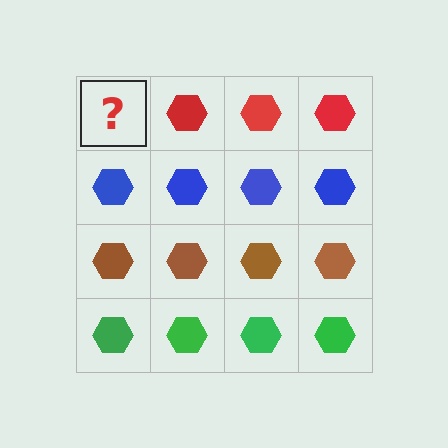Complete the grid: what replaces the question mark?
The question mark should be replaced with a red hexagon.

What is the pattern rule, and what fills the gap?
The rule is that each row has a consistent color. The gap should be filled with a red hexagon.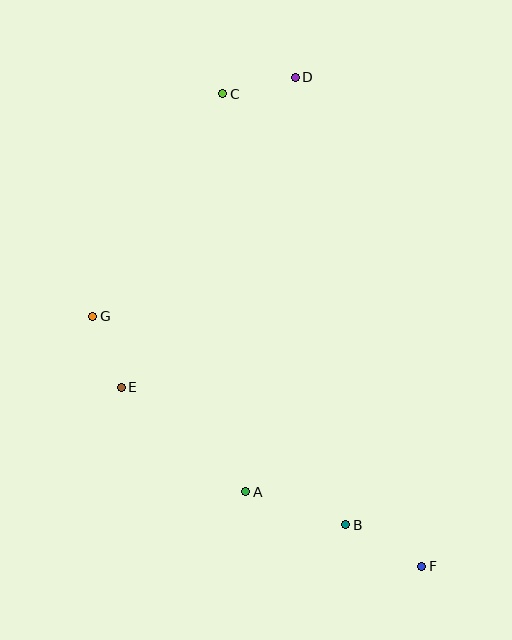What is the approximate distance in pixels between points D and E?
The distance between D and E is approximately 355 pixels.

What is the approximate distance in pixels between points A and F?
The distance between A and F is approximately 191 pixels.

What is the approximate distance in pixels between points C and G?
The distance between C and G is approximately 258 pixels.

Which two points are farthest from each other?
Points C and F are farthest from each other.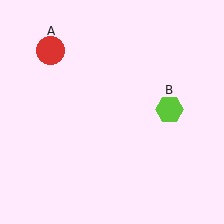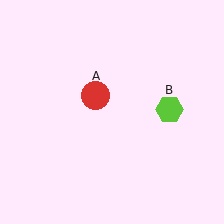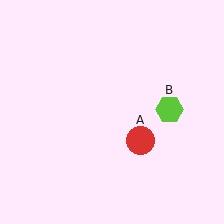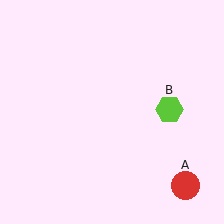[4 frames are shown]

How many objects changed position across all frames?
1 object changed position: red circle (object A).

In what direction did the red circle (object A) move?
The red circle (object A) moved down and to the right.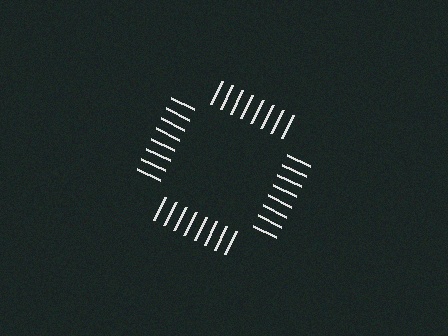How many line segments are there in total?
32 — 8 along each of the 4 edges.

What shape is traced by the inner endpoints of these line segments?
An illusory square — the line segments terminate on its edges but no continuous stroke is drawn.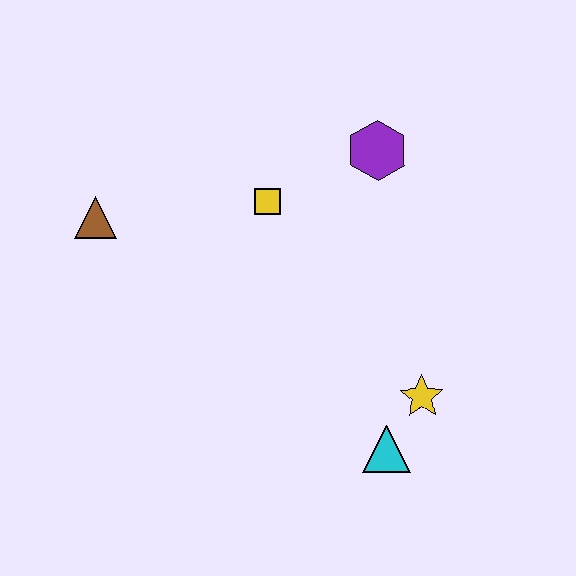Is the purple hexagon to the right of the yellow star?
No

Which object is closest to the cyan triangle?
The yellow star is closest to the cyan triangle.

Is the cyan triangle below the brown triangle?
Yes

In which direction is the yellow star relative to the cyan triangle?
The yellow star is above the cyan triangle.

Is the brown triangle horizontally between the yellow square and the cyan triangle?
No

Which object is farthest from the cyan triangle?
The brown triangle is farthest from the cyan triangle.